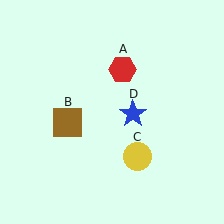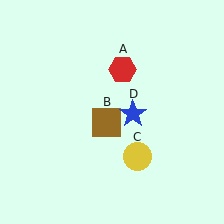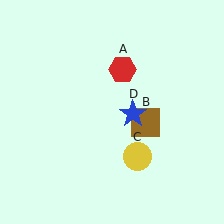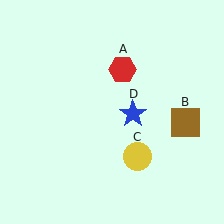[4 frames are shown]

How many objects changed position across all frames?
1 object changed position: brown square (object B).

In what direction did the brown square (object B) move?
The brown square (object B) moved right.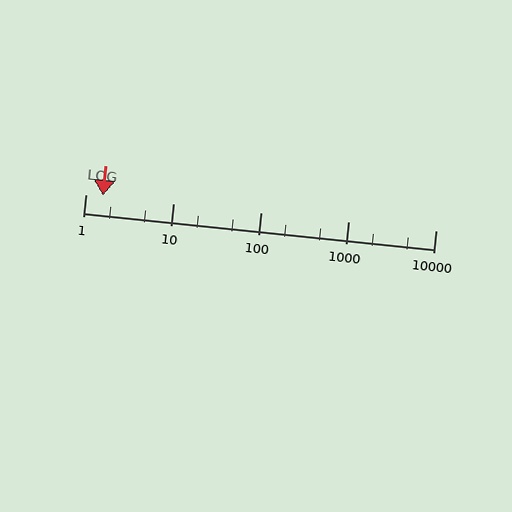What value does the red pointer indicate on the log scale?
The pointer indicates approximately 1.6.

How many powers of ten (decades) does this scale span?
The scale spans 4 decades, from 1 to 10000.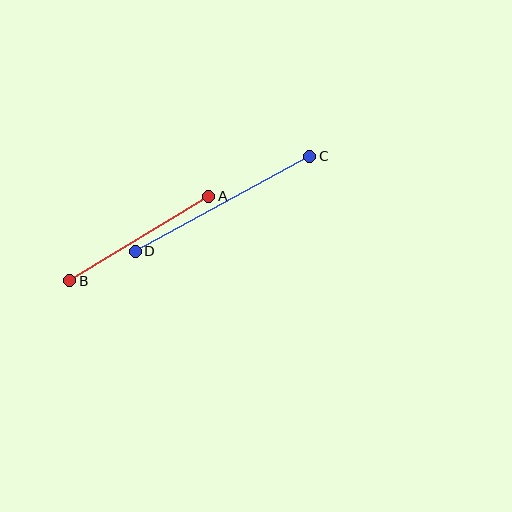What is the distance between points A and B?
The distance is approximately 163 pixels.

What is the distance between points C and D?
The distance is approximately 198 pixels.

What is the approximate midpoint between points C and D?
The midpoint is at approximately (222, 204) pixels.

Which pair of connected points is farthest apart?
Points C and D are farthest apart.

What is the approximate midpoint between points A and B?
The midpoint is at approximately (139, 238) pixels.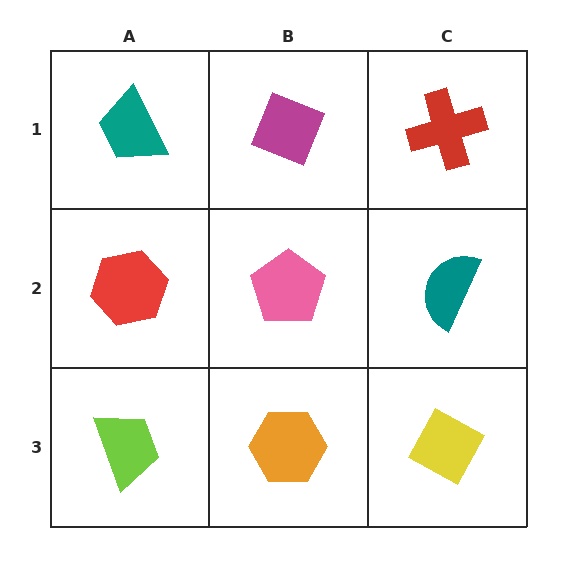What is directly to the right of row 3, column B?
A yellow diamond.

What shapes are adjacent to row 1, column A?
A red hexagon (row 2, column A), a magenta diamond (row 1, column B).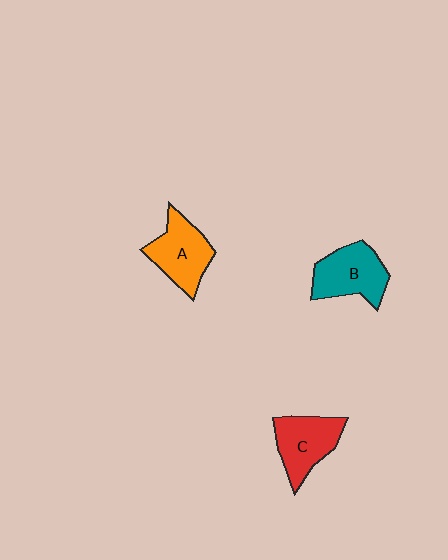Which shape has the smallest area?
Shape C (red).